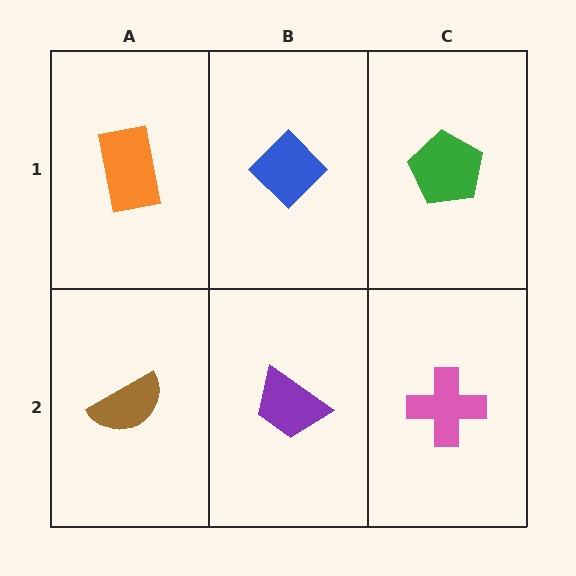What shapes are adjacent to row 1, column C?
A pink cross (row 2, column C), a blue diamond (row 1, column B).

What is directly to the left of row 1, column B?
An orange rectangle.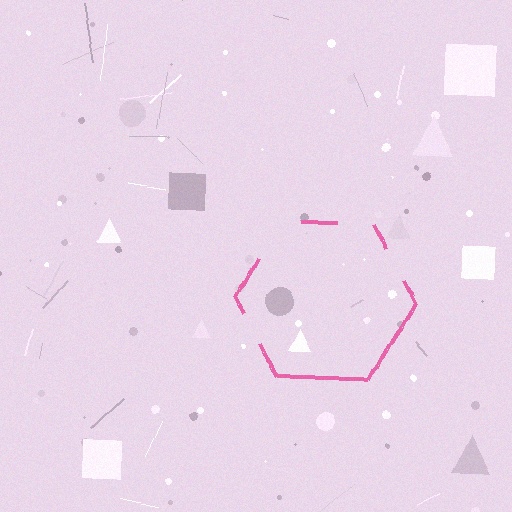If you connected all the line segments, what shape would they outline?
They would outline a hexagon.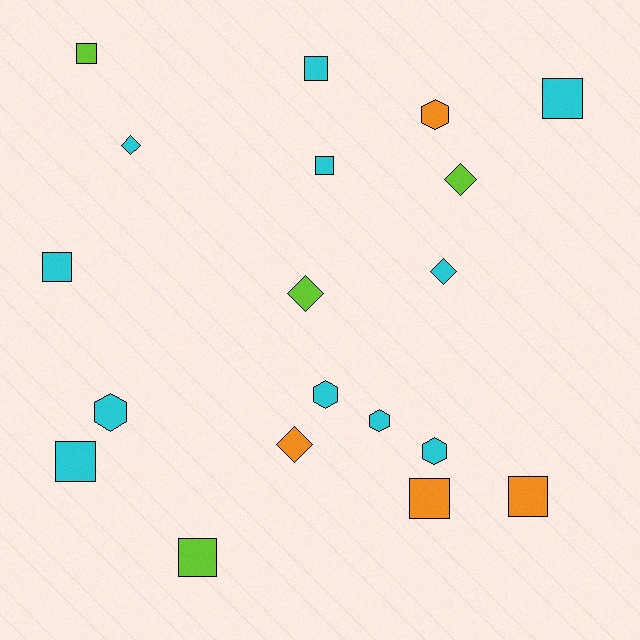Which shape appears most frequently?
Square, with 9 objects.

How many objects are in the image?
There are 19 objects.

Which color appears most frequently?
Cyan, with 11 objects.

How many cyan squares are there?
There are 5 cyan squares.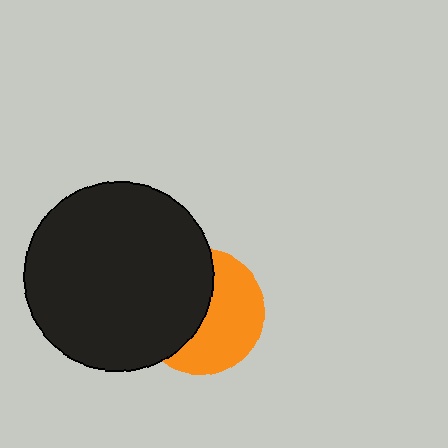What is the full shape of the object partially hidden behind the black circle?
The partially hidden object is an orange circle.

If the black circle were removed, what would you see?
You would see the complete orange circle.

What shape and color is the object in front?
The object in front is a black circle.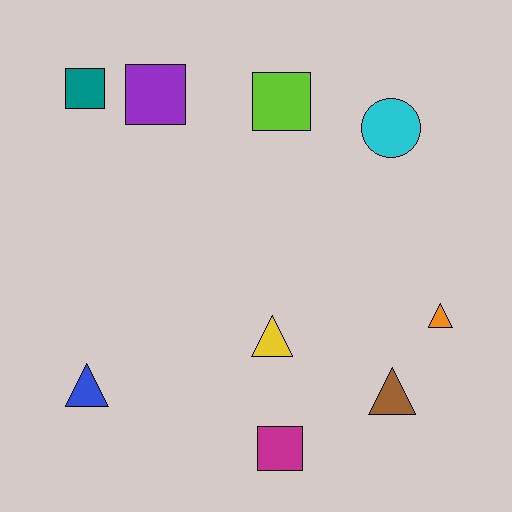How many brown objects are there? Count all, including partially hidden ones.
There is 1 brown object.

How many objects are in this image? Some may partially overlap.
There are 9 objects.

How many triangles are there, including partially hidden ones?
There are 4 triangles.